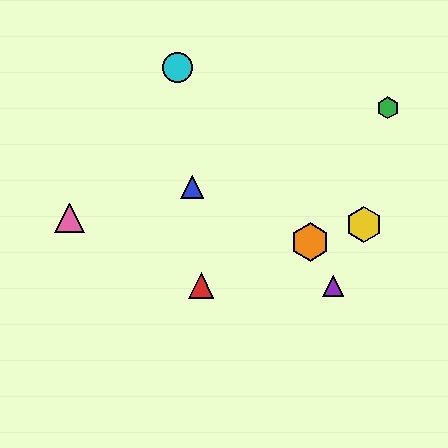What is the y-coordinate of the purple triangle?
The purple triangle is at y≈286.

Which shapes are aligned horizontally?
The red triangle, the purple triangle are aligned horizontally.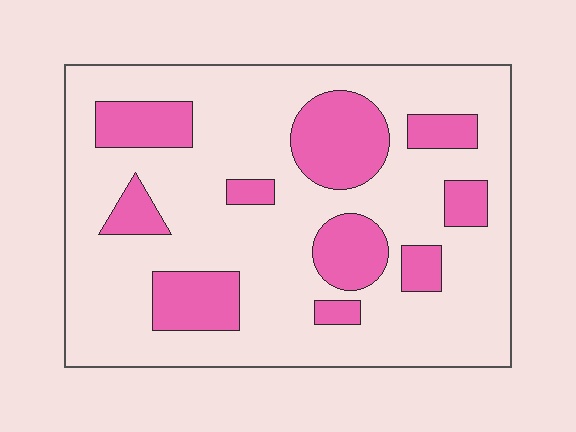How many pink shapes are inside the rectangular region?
10.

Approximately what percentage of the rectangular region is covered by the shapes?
Approximately 25%.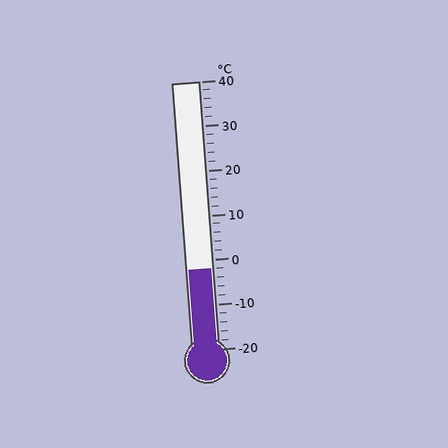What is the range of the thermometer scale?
The thermometer scale ranges from -20°C to 40°C.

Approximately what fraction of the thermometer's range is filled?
The thermometer is filled to approximately 30% of its range.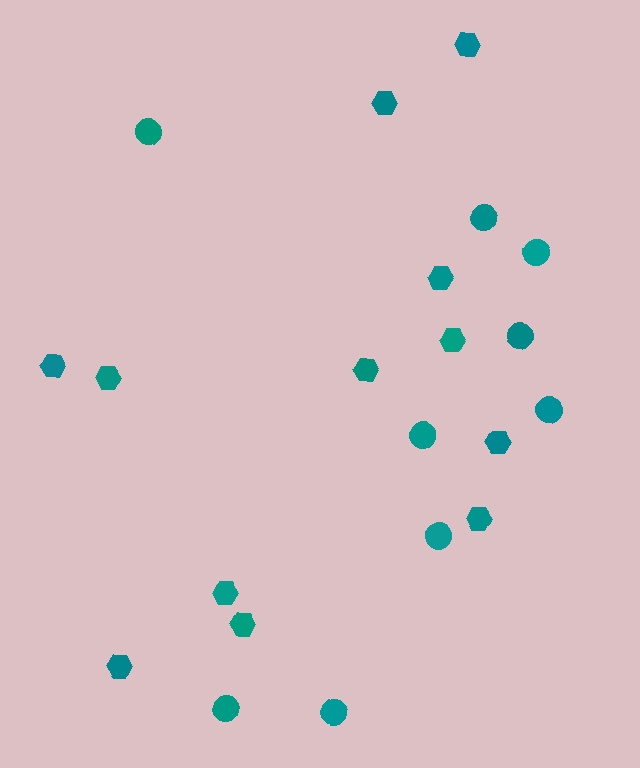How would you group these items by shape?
There are 2 groups: one group of circles (9) and one group of hexagons (12).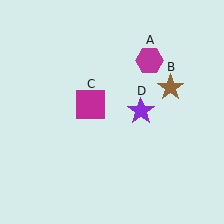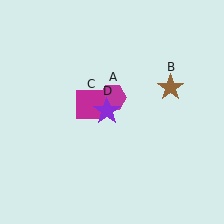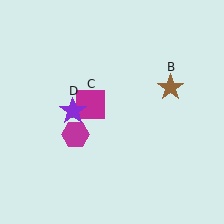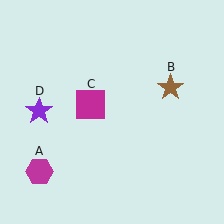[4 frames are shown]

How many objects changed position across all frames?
2 objects changed position: magenta hexagon (object A), purple star (object D).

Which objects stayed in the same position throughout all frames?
Brown star (object B) and magenta square (object C) remained stationary.